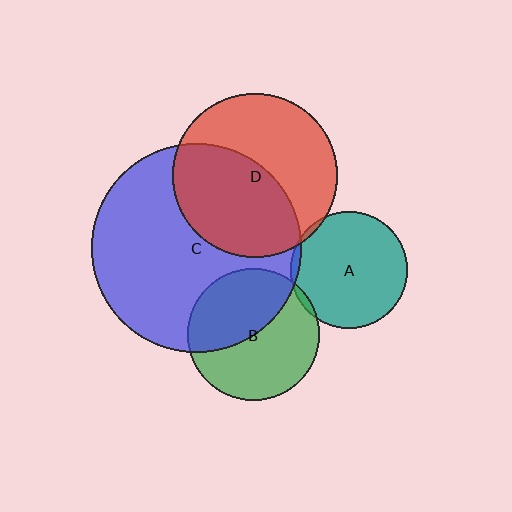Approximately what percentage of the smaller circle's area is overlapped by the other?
Approximately 5%.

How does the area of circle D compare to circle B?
Approximately 1.6 times.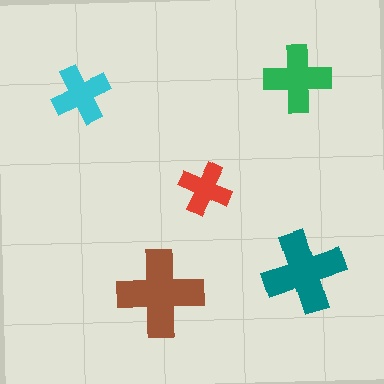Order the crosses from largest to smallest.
the brown one, the teal one, the green one, the cyan one, the red one.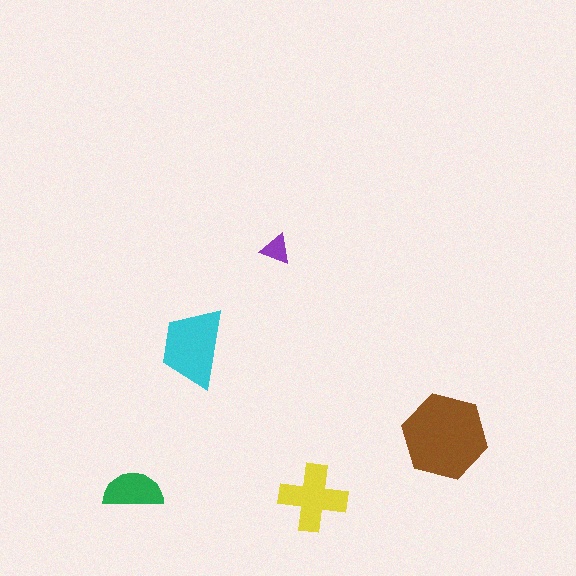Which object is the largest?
The brown hexagon.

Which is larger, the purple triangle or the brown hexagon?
The brown hexagon.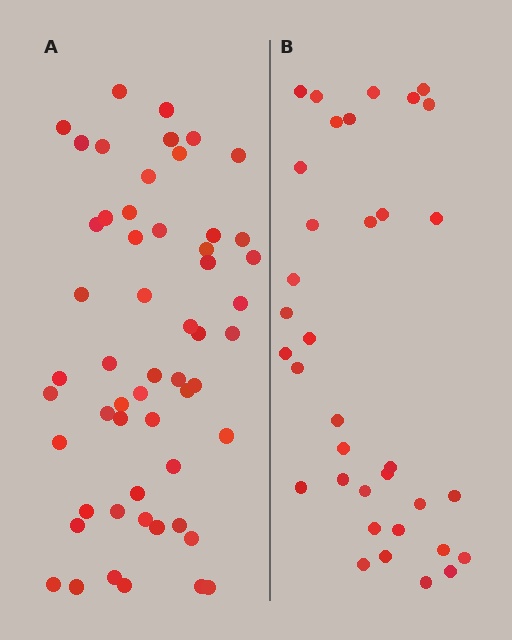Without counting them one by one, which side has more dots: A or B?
Region A (the left region) has more dots.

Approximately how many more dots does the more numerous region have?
Region A has approximately 20 more dots than region B.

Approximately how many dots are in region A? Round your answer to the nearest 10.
About 60 dots. (The exact count is 55, which rounds to 60.)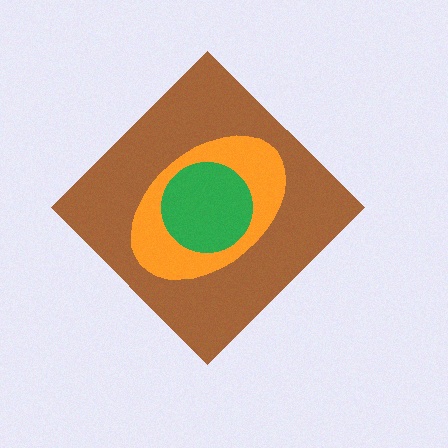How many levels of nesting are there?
3.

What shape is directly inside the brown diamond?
The orange ellipse.